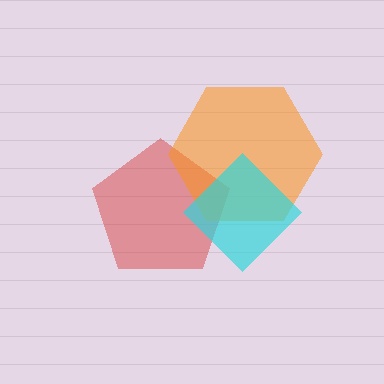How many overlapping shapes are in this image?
There are 3 overlapping shapes in the image.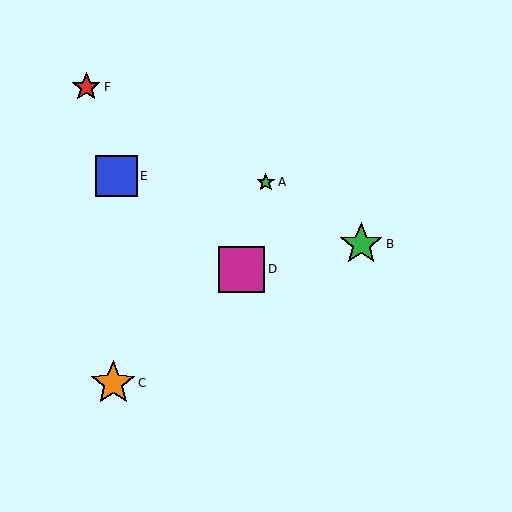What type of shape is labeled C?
Shape C is an orange star.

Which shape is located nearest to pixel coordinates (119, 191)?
The blue square (labeled E) at (116, 176) is nearest to that location.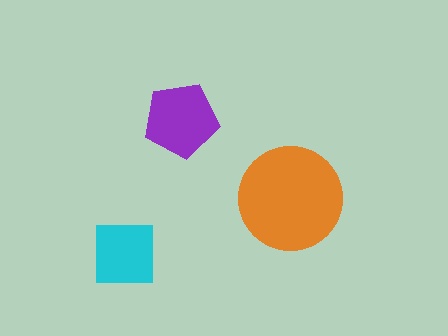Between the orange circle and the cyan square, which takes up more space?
The orange circle.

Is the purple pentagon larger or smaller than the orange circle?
Smaller.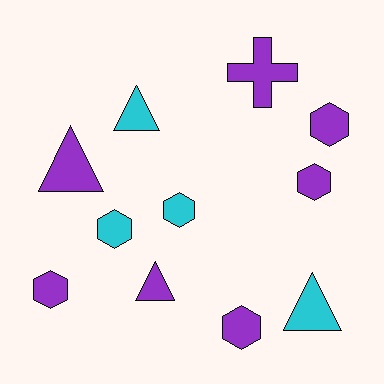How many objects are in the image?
There are 11 objects.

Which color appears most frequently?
Purple, with 7 objects.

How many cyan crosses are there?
There are no cyan crosses.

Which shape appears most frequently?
Hexagon, with 6 objects.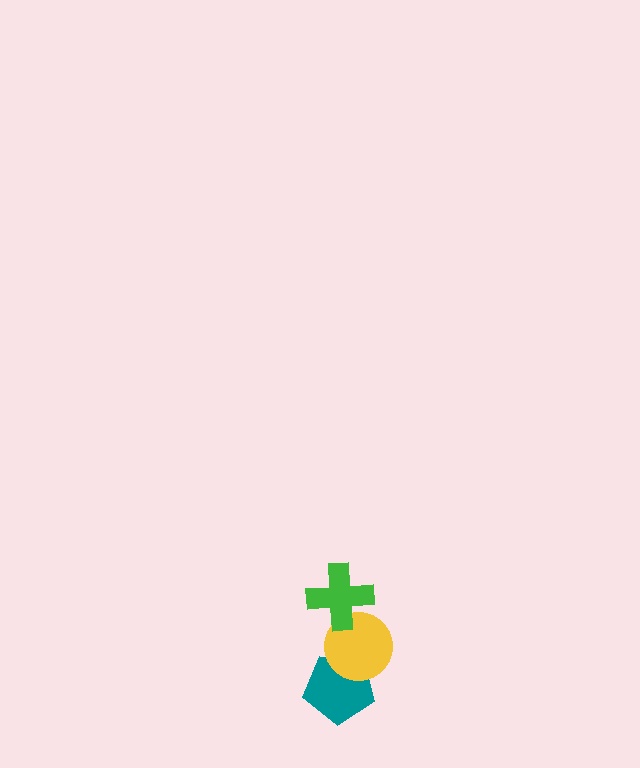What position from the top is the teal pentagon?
The teal pentagon is 3rd from the top.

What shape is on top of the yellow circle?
The green cross is on top of the yellow circle.